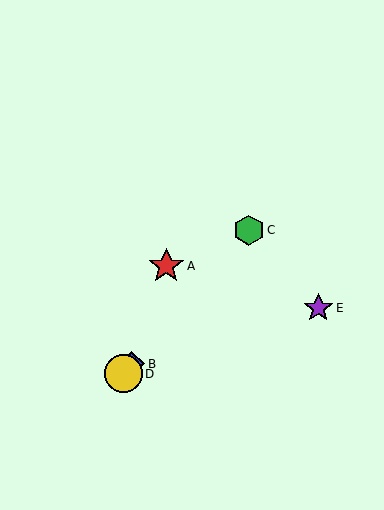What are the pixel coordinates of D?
Object D is at (123, 374).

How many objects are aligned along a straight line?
3 objects (B, C, D) are aligned along a straight line.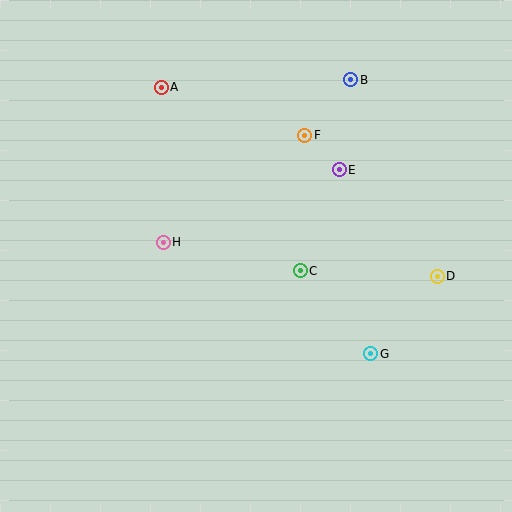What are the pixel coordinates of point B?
Point B is at (351, 80).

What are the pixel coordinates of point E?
Point E is at (339, 170).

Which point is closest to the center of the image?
Point C at (300, 271) is closest to the center.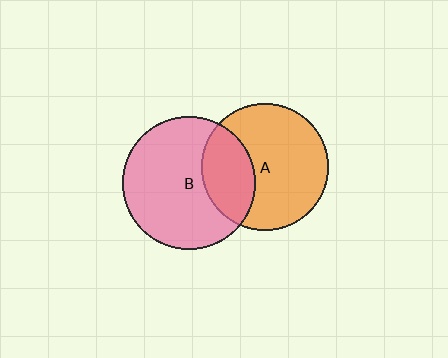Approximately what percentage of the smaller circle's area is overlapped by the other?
Approximately 30%.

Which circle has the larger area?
Circle B (pink).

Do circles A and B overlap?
Yes.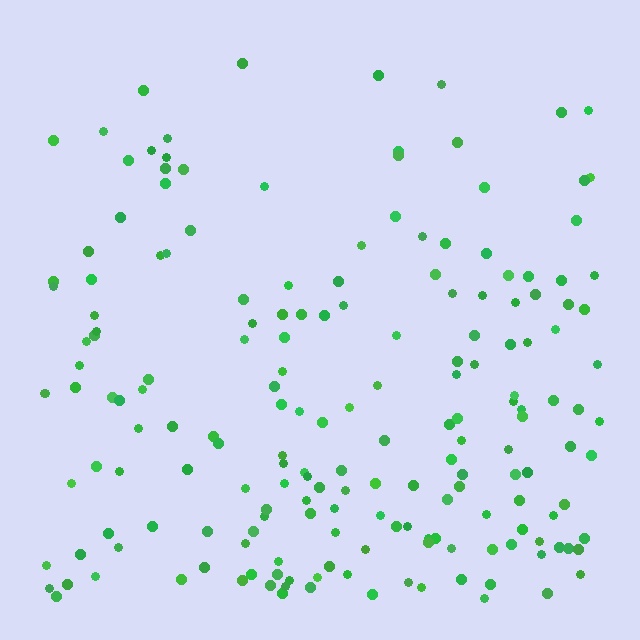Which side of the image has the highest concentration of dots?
The bottom.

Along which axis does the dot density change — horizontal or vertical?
Vertical.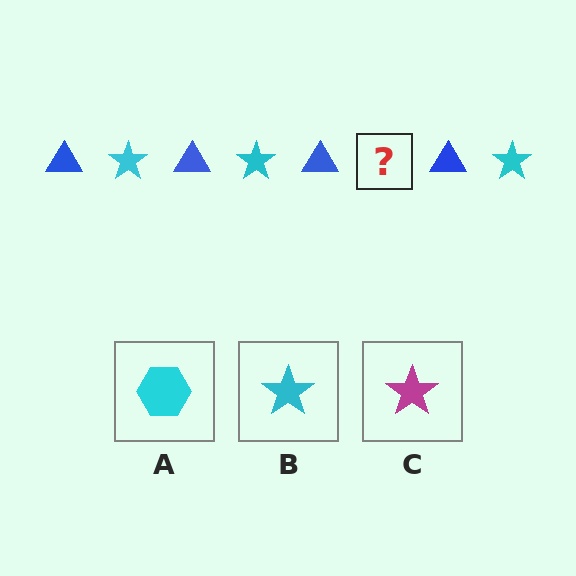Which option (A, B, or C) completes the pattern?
B.